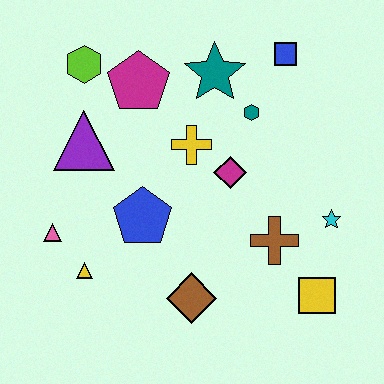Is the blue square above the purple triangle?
Yes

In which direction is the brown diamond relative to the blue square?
The brown diamond is below the blue square.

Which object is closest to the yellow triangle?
The pink triangle is closest to the yellow triangle.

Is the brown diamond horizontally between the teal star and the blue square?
No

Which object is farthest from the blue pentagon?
The blue square is farthest from the blue pentagon.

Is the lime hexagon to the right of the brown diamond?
No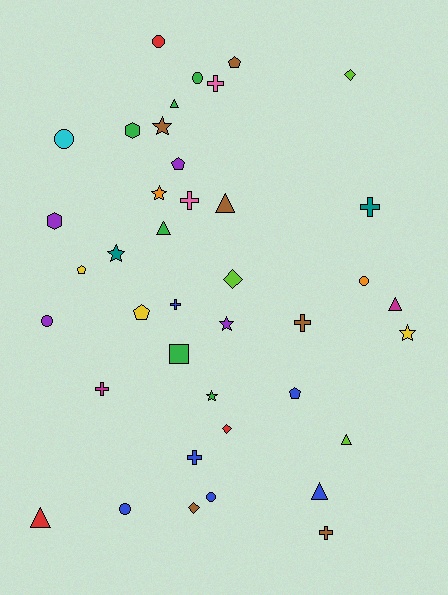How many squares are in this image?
There is 1 square.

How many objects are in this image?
There are 40 objects.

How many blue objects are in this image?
There are 6 blue objects.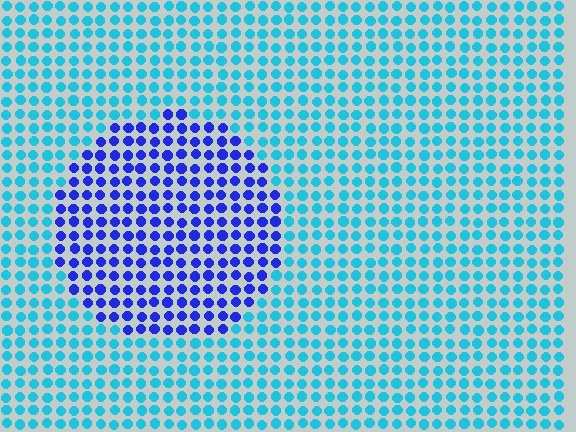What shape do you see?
I see a circle.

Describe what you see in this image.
The image is filled with small cyan elements in a uniform arrangement. A circle-shaped region is visible where the elements are tinted to a slightly different hue, forming a subtle color boundary.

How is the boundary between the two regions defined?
The boundary is defined purely by a slight shift in hue (about 49 degrees). Spacing, size, and orientation are identical on both sides.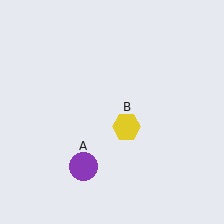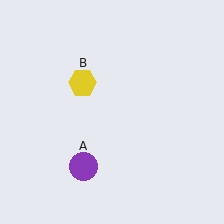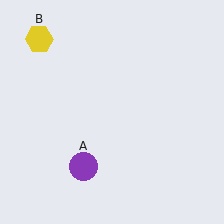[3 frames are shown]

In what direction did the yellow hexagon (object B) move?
The yellow hexagon (object B) moved up and to the left.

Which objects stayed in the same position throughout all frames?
Purple circle (object A) remained stationary.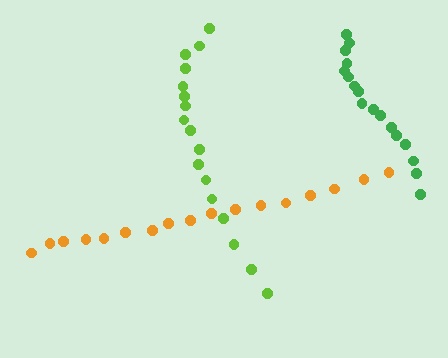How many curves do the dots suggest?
There are 3 distinct paths.